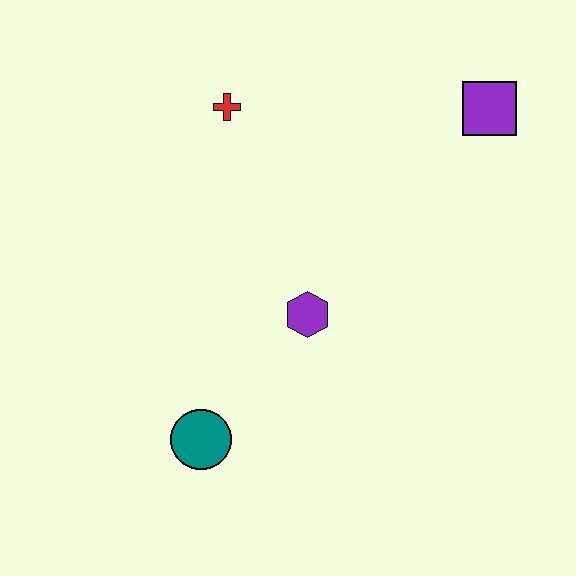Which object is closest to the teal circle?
The purple hexagon is closest to the teal circle.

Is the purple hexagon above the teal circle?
Yes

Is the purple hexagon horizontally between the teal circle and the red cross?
No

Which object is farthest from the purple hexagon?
The purple square is farthest from the purple hexagon.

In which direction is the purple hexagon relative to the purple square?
The purple hexagon is below the purple square.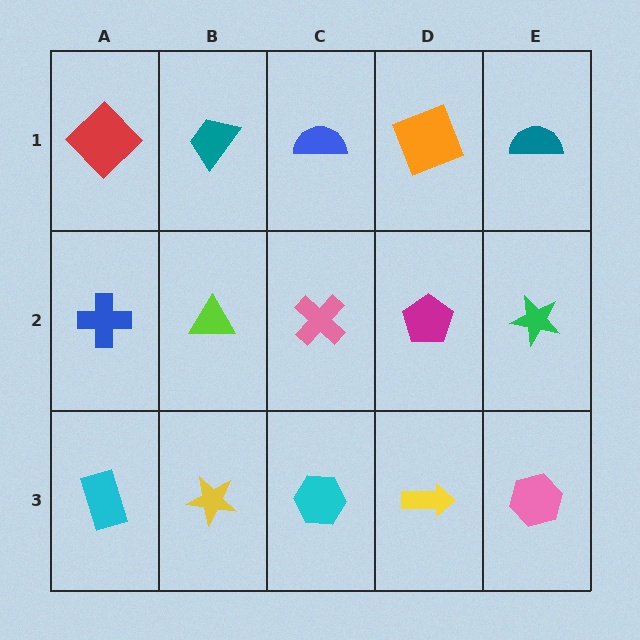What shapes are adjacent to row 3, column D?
A magenta pentagon (row 2, column D), a cyan hexagon (row 3, column C), a pink hexagon (row 3, column E).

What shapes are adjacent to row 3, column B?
A lime triangle (row 2, column B), a cyan rectangle (row 3, column A), a cyan hexagon (row 3, column C).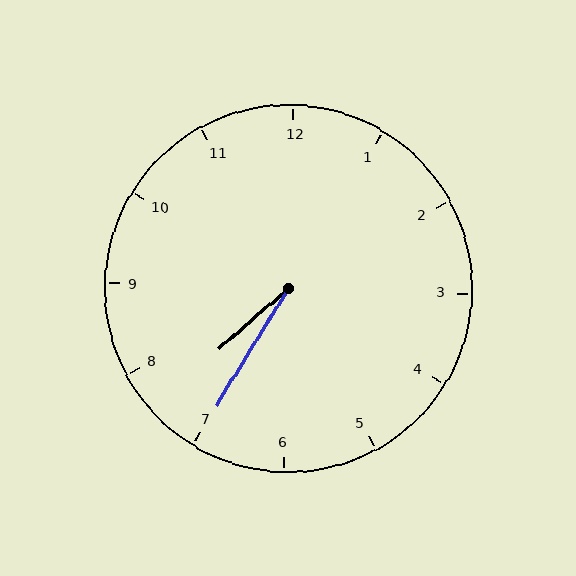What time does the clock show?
7:35.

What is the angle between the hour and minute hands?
Approximately 18 degrees.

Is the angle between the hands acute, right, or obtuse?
It is acute.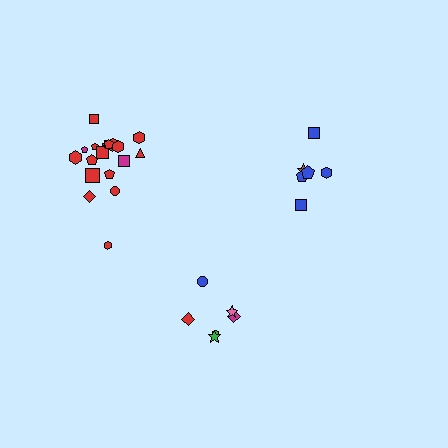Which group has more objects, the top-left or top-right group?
The top-left group.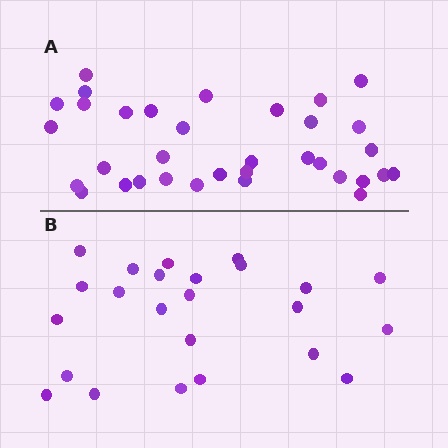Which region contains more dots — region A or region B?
Region A (the top region) has more dots.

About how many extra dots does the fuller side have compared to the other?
Region A has roughly 10 or so more dots than region B.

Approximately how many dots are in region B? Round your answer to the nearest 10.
About 20 dots. (The exact count is 24, which rounds to 20.)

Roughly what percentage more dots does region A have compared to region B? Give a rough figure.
About 40% more.